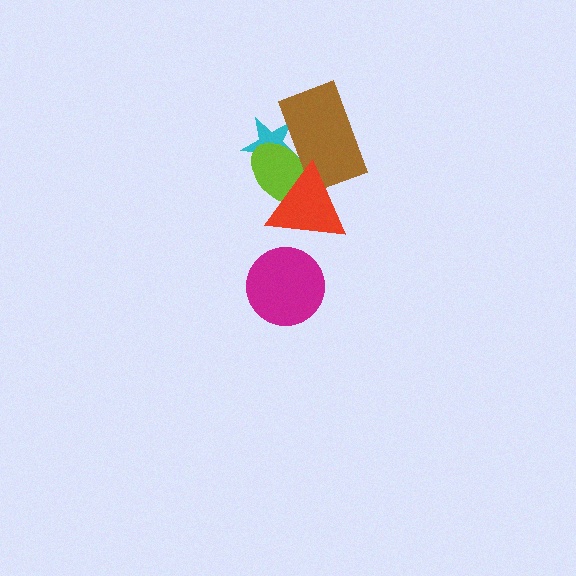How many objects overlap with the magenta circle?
0 objects overlap with the magenta circle.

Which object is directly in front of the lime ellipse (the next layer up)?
The brown rectangle is directly in front of the lime ellipse.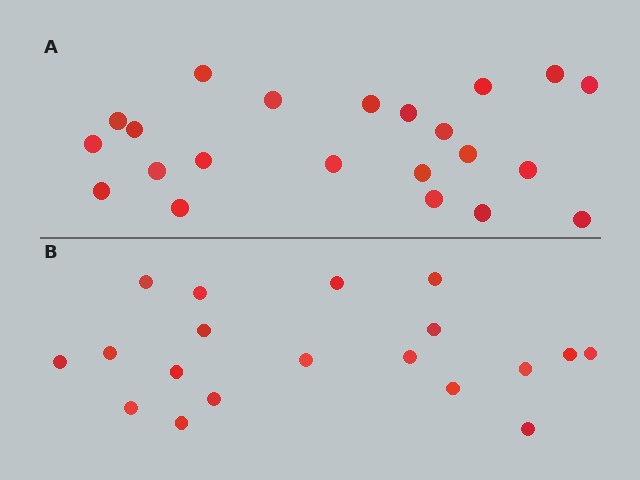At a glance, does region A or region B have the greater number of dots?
Region A (the top region) has more dots.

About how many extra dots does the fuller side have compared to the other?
Region A has just a few more — roughly 2 or 3 more dots than region B.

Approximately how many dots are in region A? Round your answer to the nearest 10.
About 20 dots. (The exact count is 22, which rounds to 20.)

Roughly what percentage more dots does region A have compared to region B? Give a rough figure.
About 15% more.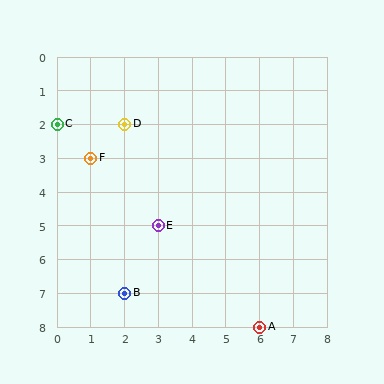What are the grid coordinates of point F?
Point F is at grid coordinates (1, 3).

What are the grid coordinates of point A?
Point A is at grid coordinates (6, 8).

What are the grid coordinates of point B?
Point B is at grid coordinates (2, 7).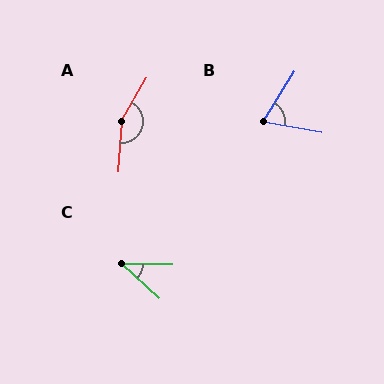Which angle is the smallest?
C, at approximately 41 degrees.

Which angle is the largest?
A, at approximately 154 degrees.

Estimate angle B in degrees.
Approximately 68 degrees.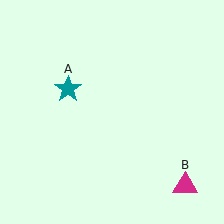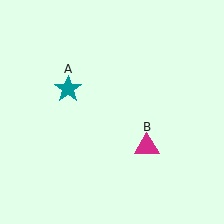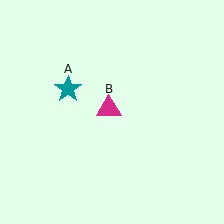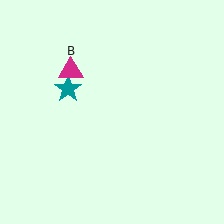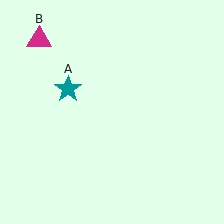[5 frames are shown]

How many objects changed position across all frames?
1 object changed position: magenta triangle (object B).